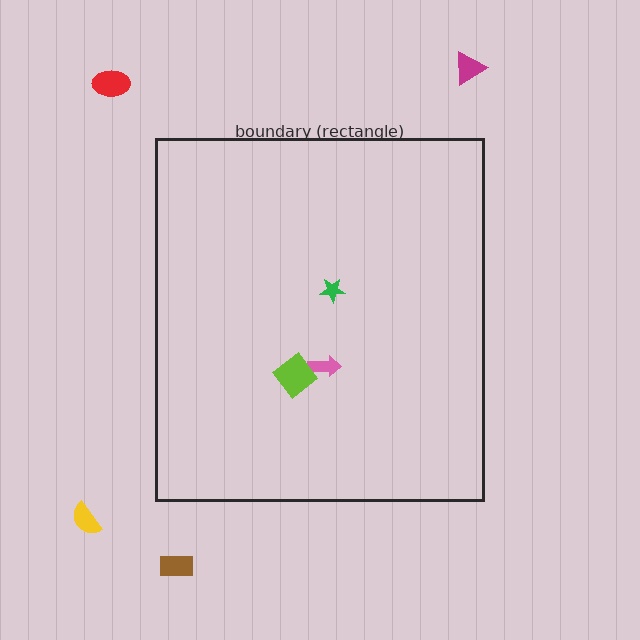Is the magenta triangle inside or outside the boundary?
Outside.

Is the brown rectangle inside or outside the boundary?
Outside.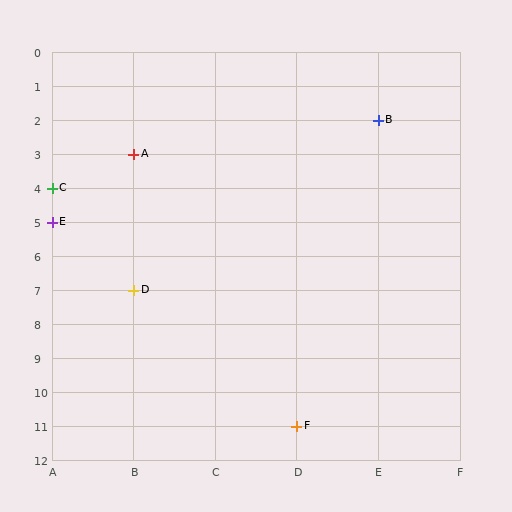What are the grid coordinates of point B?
Point B is at grid coordinates (E, 2).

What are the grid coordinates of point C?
Point C is at grid coordinates (A, 4).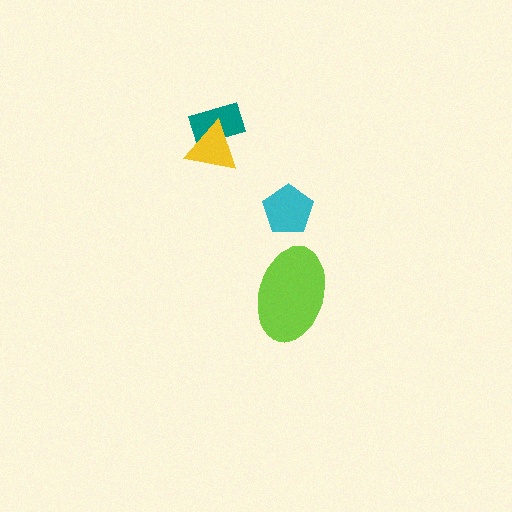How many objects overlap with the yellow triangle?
1 object overlaps with the yellow triangle.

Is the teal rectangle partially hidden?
Yes, it is partially covered by another shape.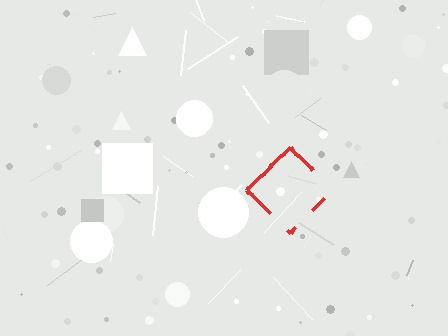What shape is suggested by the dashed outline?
The dashed outline suggests a diamond.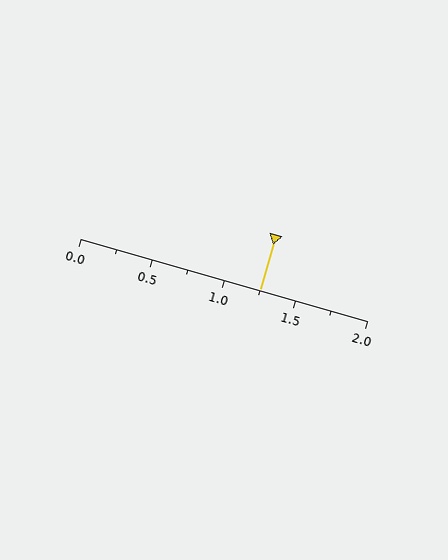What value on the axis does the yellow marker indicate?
The marker indicates approximately 1.25.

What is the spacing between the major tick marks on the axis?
The major ticks are spaced 0.5 apart.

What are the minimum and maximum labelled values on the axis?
The axis runs from 0.0 to 2.0.